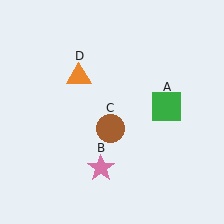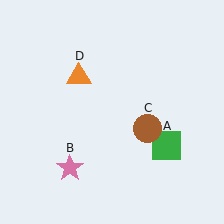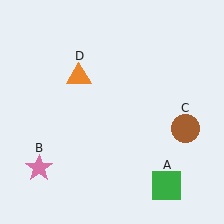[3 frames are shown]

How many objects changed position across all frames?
3 objects changed position: green square (object A), pink star (object B), brown circle (object C).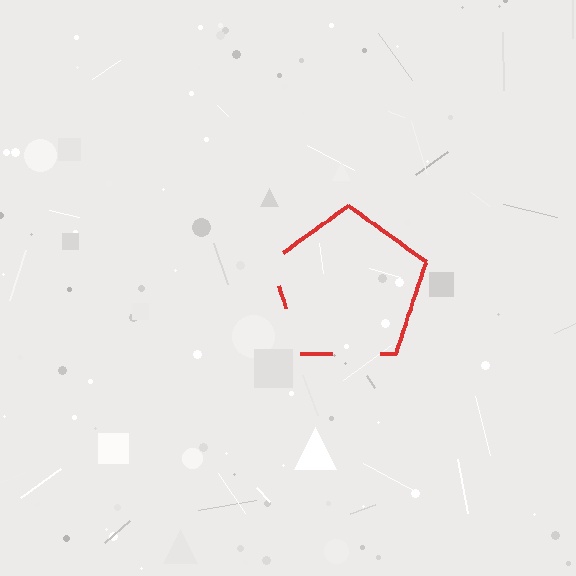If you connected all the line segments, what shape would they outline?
They would outline a pentagon.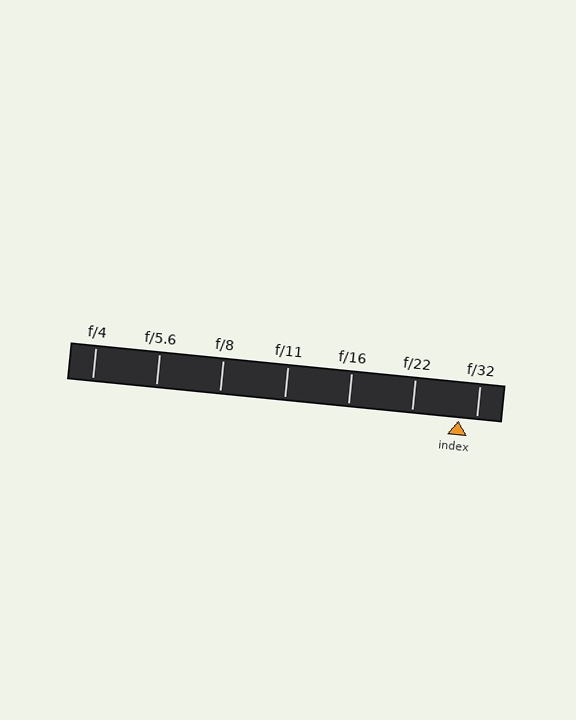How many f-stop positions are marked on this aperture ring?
There are 7 f-stop positions marked.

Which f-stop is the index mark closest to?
The index mark is closest to f/32.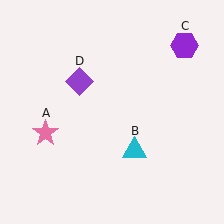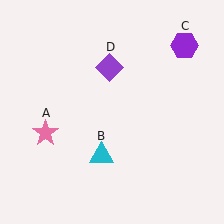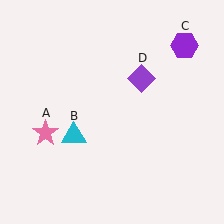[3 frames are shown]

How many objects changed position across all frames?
2 objects changed position: cyan triangle (object B), purple diamond (object D).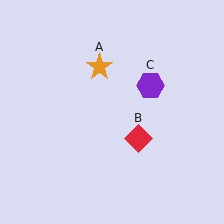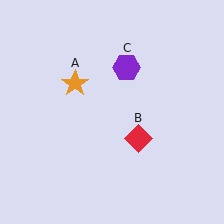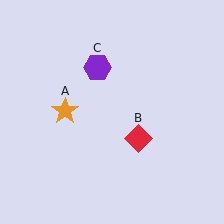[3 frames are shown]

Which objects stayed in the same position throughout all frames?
Red diamond (object B) remained stationary.